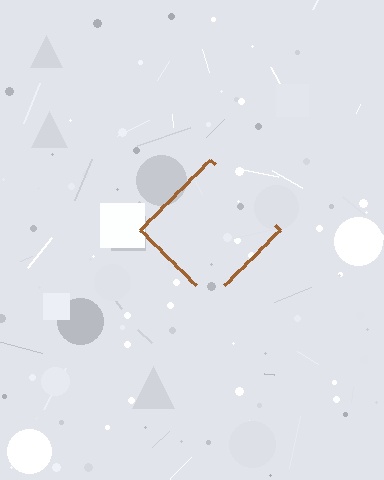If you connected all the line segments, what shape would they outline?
They would outline a diamond.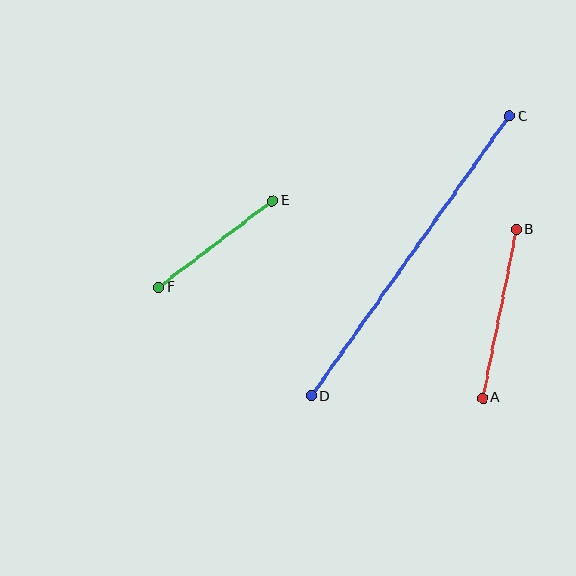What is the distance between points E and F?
The distance is approximately 143 pixels.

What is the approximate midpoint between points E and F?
The midpoint is at approximately (215, 244) pixels.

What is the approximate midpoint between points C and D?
The midpoint is at approximately (410, 256) pixels.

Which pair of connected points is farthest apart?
Points C and D are farthest apart.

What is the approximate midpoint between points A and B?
The midpoint is at approximately (499, 314) pixels.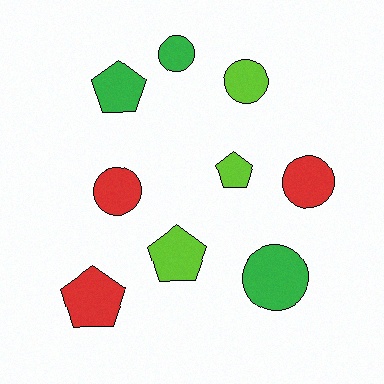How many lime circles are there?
There is 1 lime circle.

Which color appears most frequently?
Red, with 3 objects.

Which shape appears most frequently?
Circle, with 5 objects.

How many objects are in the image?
There are 9 objects.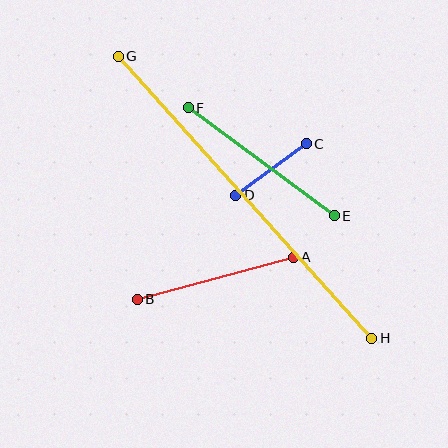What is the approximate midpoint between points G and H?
The midpoint is at approximately (245, 197) pixels.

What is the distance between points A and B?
The distance is approximately 162 pixels.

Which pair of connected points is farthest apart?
Points G and H are farthest apart.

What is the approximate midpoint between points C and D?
The midpoint is at approximately (271, 169) pixels.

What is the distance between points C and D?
The distance is approximately 87 pixels.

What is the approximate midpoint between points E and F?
The midpoint is at approximately (261, 162) pixels.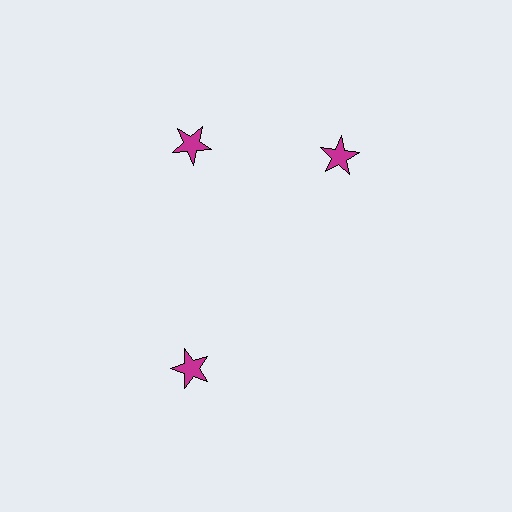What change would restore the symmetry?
The symmetry would be restored by rotating it back into even spacing with its neighbors so that all 3 stars sit at equal angles and equal distance from the center.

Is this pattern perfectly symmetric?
No. The 3 magenta stars are arranged in a ring, but one element near the 3 o'clock position is rotated out of alignment along the ring, breaking the 3-fold rotational symmetry.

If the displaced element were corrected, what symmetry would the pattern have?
It would have 3-fold rotational symmetry — the pattern would map onto itself every 120 degrees.